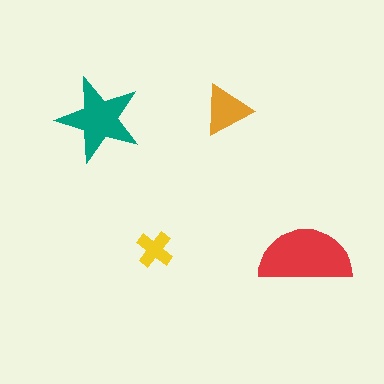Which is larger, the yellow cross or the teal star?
The teal star.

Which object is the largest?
The red semicircle.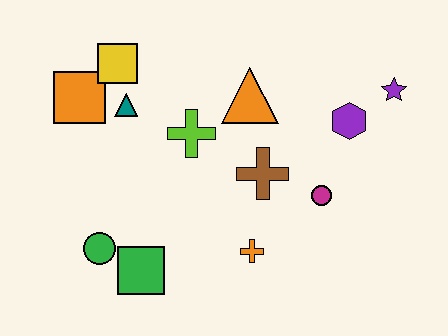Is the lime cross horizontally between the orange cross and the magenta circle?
No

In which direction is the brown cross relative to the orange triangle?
The brown cross is below the orange triangle.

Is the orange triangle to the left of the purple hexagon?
Yes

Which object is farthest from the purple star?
The green circle is farthest from the purple star.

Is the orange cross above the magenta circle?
No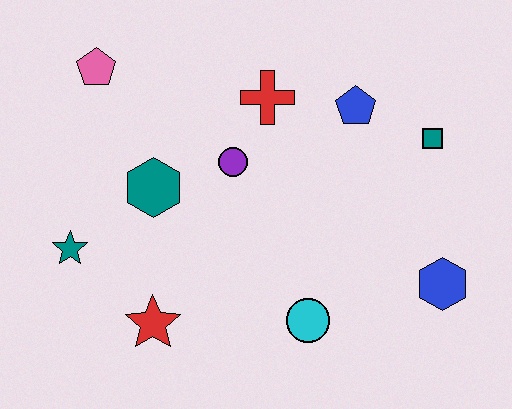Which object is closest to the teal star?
The teal hexagon is closest to the teal star.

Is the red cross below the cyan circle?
No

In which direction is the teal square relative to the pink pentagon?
The teal square is to the right of the pink pentagon.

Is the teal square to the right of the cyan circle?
Yes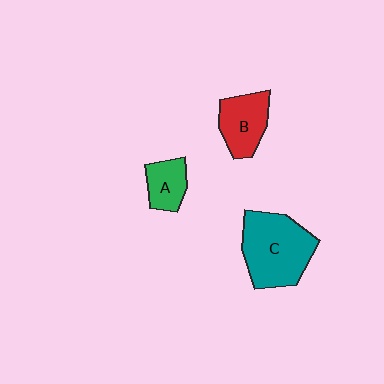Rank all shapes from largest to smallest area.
From largest to smallest: C (teal), B (red), A (green).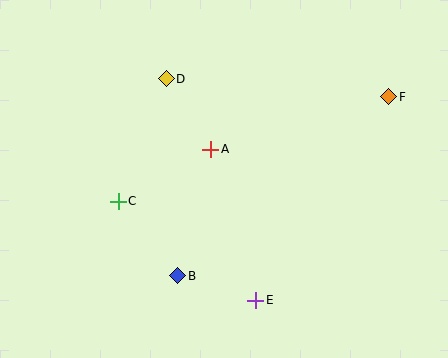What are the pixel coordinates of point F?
Point F is at (389, 97).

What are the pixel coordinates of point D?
Point D is at (166, 79).